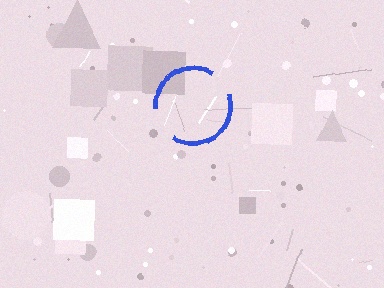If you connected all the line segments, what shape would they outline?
They would outline a circle.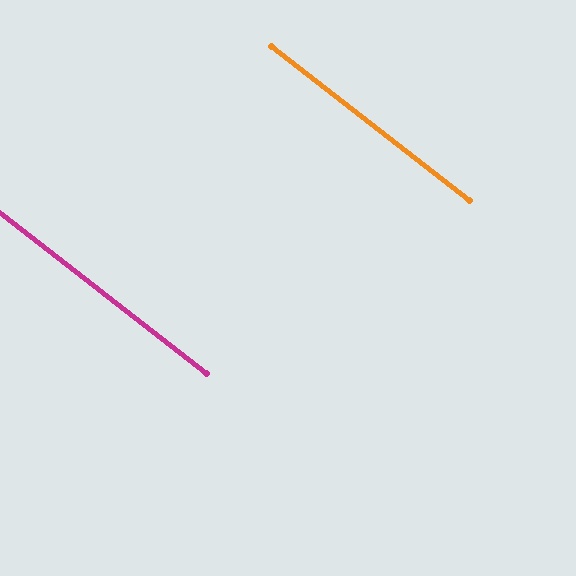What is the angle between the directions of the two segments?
Approximately 0 degrees.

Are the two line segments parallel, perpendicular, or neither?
Parallel — their directions differ by only 0.2°.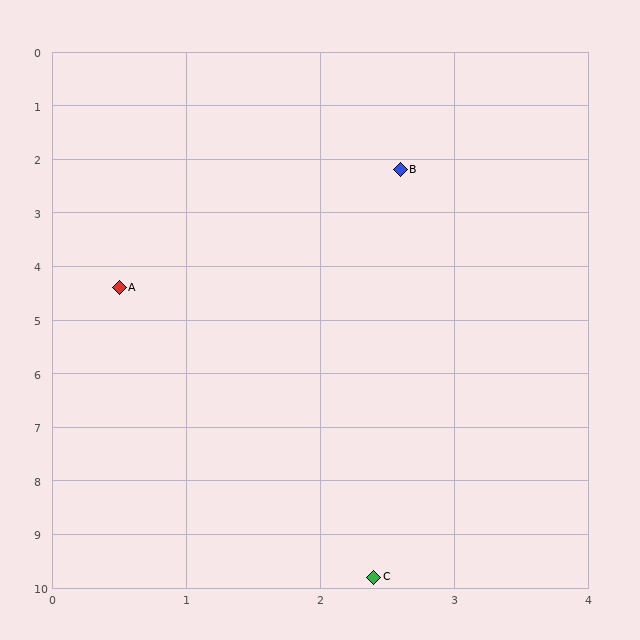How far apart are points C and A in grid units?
Points C and A are about 5.7 grid units apart.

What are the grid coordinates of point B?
Point B is at approximately (2.6, 2.2).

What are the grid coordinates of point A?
Point A is at approximately (0.5, 4.4).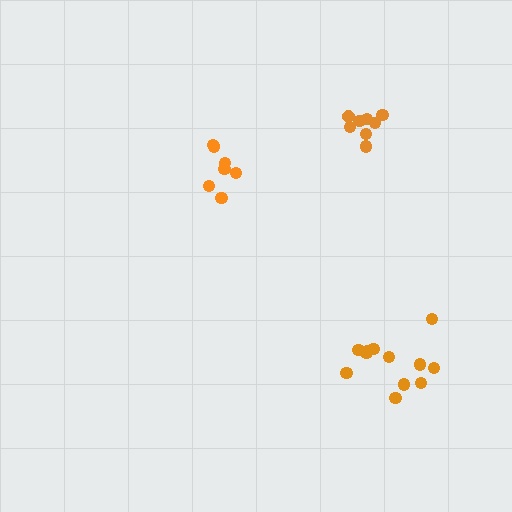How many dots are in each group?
Group 1: 7 dots, Group 2: 12 dots, Group 3: 8 dots (27 total).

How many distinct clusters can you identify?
There are 3 distinct clusters.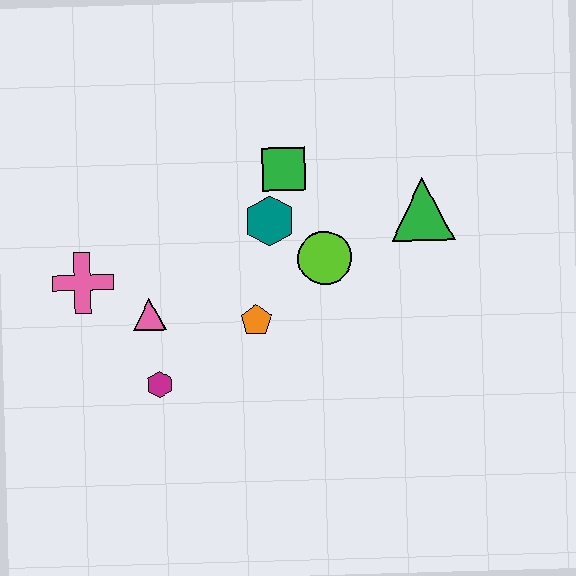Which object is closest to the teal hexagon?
The green square is closest to the teal hexagon.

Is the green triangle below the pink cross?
No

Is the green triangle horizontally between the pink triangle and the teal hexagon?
No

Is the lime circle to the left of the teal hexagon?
No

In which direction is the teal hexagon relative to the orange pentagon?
The teal hexagon is above the orange pentagon.